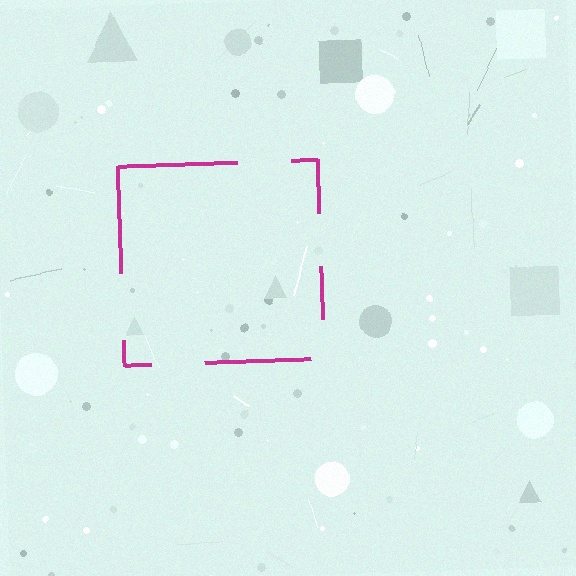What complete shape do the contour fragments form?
The contour fragments form a square.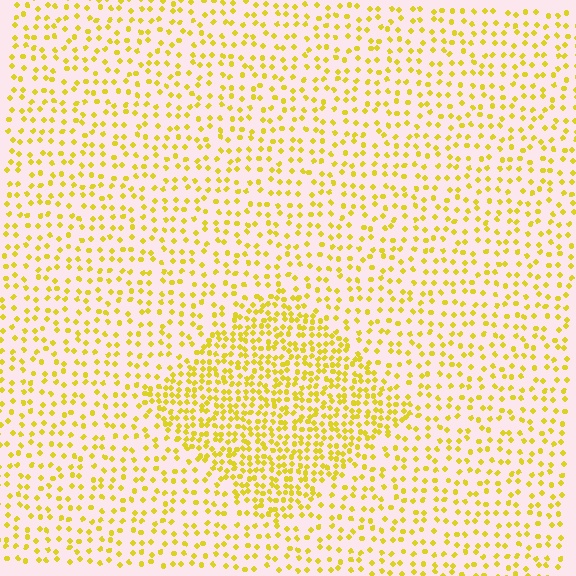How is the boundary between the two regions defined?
The boundary is defined by a change in element density (approximately 2.1x ratio). All elements are the same color, size, and shape.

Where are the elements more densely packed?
The elements are more densely packed inside the diamond boundary.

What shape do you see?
I see a diamond.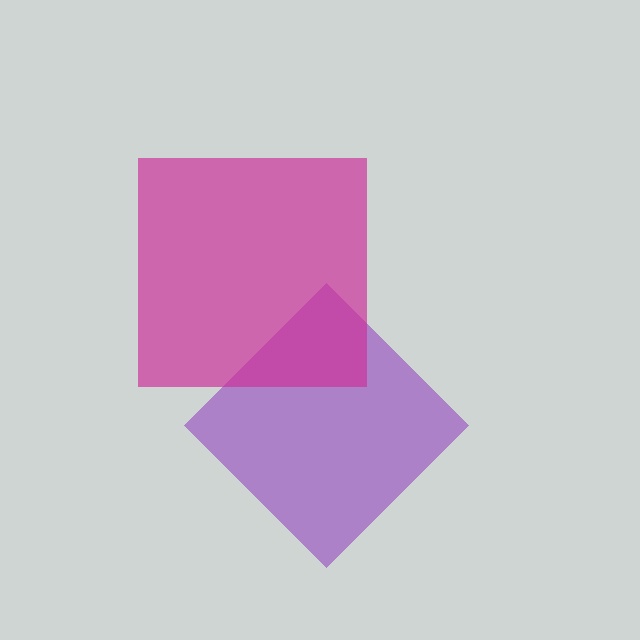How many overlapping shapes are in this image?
There are 2 overlapping shapes in the image.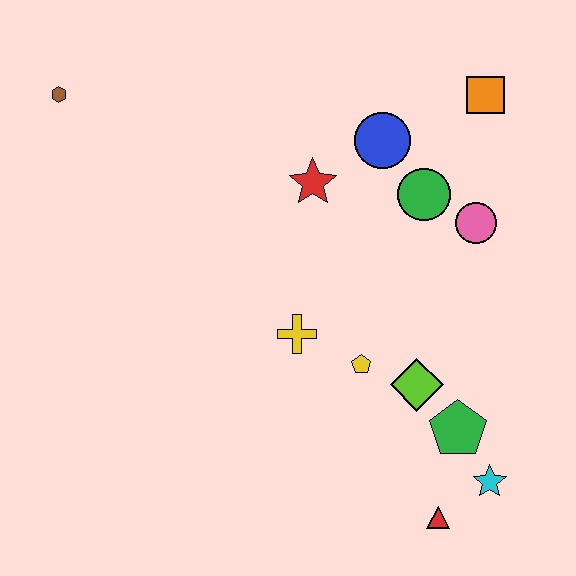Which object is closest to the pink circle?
The green circle is closest to the pink circle.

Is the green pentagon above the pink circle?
No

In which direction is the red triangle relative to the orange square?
The red triangle is below the orange square.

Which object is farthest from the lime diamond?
The brown hexagon is farthest from the lime diamond.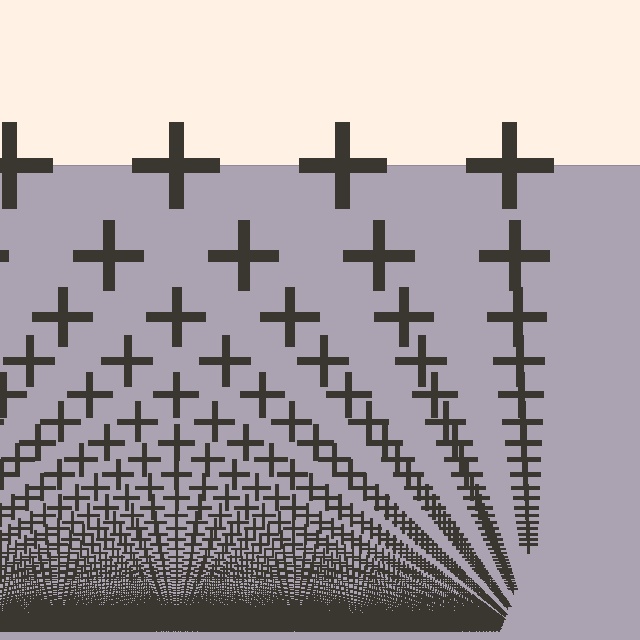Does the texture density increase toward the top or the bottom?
Density increases toward the bottom.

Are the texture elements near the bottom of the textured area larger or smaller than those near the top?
Smaller. The gradient is inverted — elements near the bottom are smaller and denser.